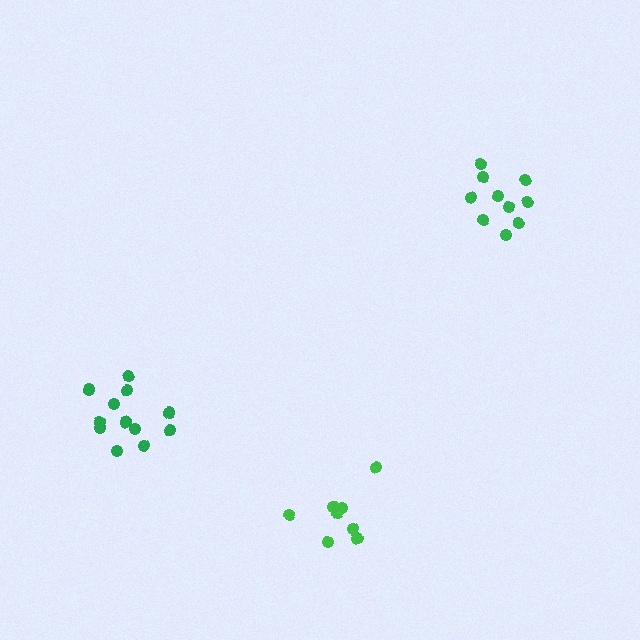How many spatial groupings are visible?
There are 3 spatial groupings.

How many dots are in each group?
Group 1: 12 dots, Group 2: 10 dots, Group 3: 8 dots (30 total).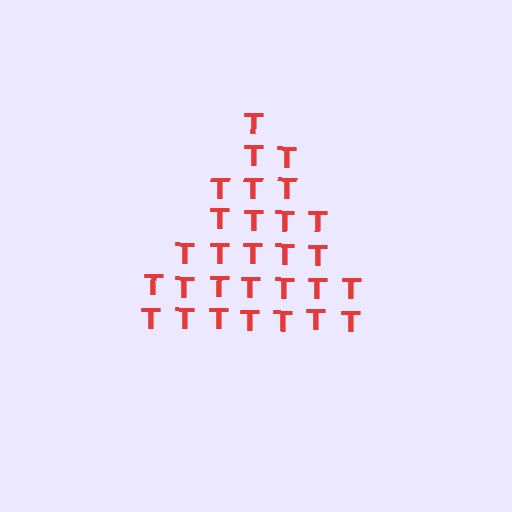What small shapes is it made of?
It is made of small letter T's.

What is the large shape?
The large shape is a triangle.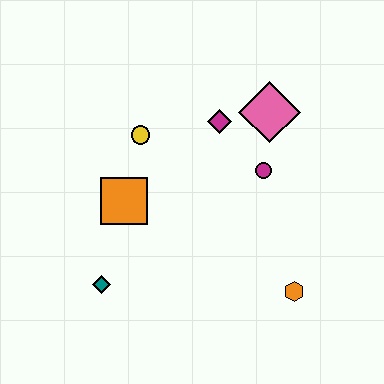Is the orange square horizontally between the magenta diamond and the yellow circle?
No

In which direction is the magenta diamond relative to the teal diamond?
The magenta diamond is above the teal diamond.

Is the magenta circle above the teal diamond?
Yes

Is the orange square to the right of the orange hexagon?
No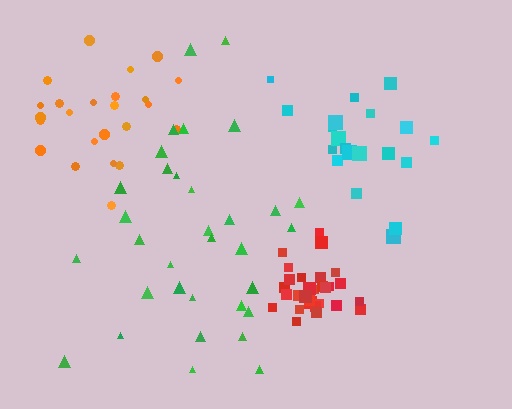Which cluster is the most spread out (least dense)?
Green.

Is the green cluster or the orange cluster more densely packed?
Orange.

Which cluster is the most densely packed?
Red.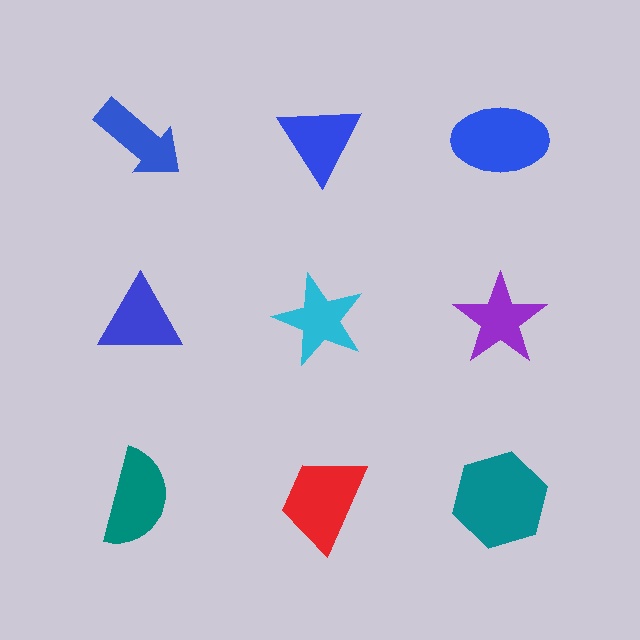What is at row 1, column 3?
A blue ellipse.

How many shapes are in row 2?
3 shapes.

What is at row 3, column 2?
A red trapezoid.